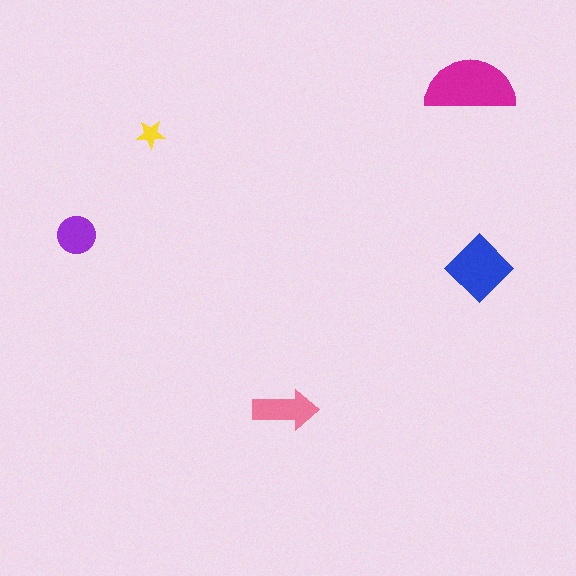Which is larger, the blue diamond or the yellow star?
The blue diamond.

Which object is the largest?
The magenta semicircle.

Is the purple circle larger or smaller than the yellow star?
Larger.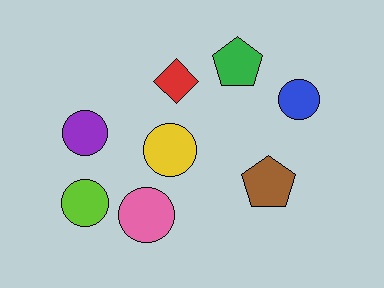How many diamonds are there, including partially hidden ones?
There is 1 diamond.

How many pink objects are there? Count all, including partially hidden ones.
There is 1 pink object.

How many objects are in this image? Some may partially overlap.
There are 8 objects.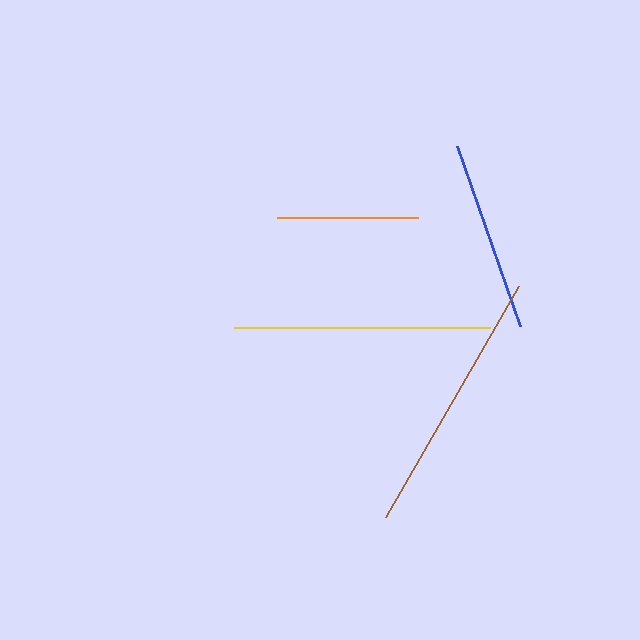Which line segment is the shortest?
The orange line is the shortest at approximately 141 pixels.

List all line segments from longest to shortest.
From longest to shortest: brown, yellow, blue, orange.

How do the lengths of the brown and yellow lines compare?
The brown and yellow lines are approximately the same length.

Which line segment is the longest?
The brown line is the longest at approximately 267 pixels.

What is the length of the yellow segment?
The yellow segment is approximately 256 pixels long.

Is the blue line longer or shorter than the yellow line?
The yellow line is longer than the blue line.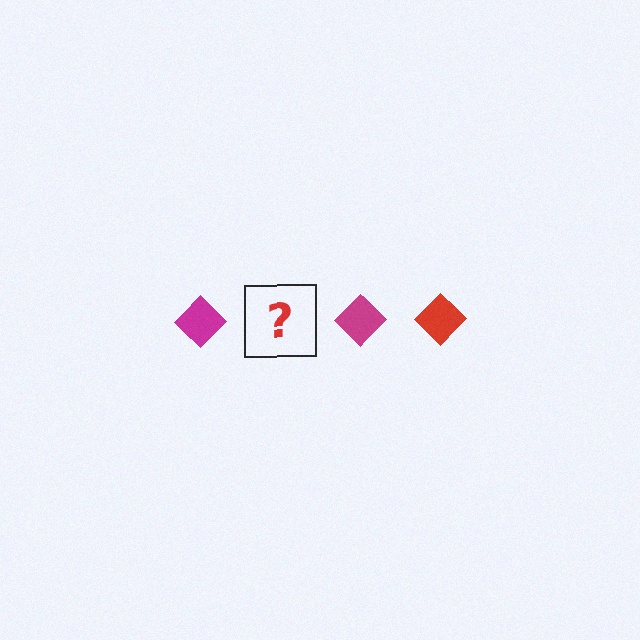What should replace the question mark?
The question mark should be replaced with a red diamond.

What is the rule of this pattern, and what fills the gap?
The rule is that the pattern cycles through magenta, red diamonds. The gap should be filled with a red diamond.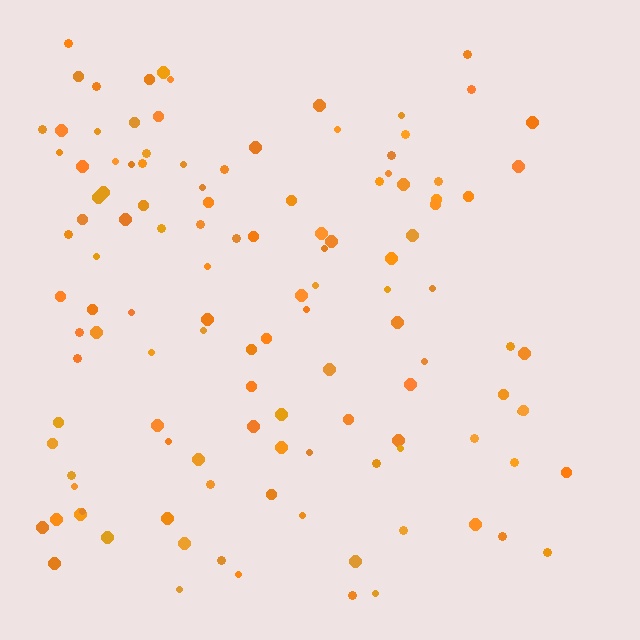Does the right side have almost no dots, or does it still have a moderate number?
Still a moderate number, just noticeably fewer than the left.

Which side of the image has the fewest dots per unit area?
The right.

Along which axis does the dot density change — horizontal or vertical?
Horizontal.